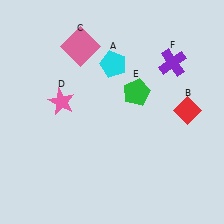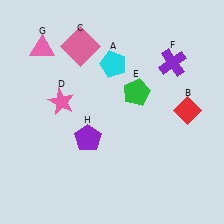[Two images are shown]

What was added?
A pink triangle (G), a purple pentagon (H) were added in Image 2.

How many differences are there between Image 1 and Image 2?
There are 2 differences between the two images.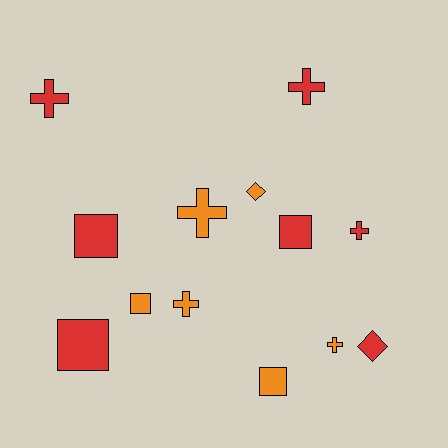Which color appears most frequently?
Red, with 7 objects.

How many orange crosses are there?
There are 3 orange crosses.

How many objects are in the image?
There are 13 objects.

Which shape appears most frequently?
Cross, with 6 objects.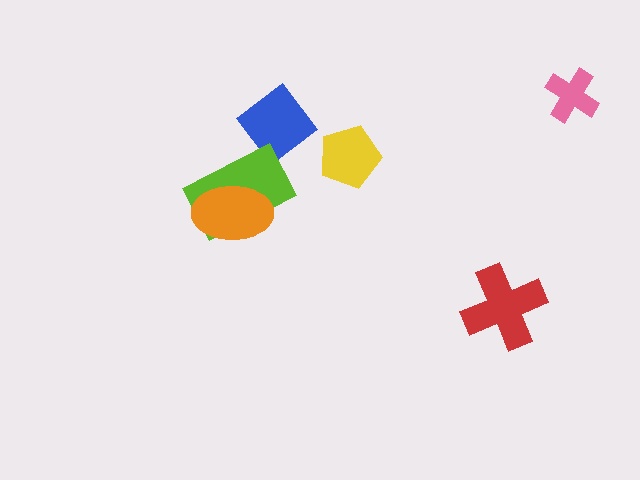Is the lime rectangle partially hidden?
Yes, it is partially covered by another shape.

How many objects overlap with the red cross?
0 objects overlap with the red cross.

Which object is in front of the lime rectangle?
The orange ellipse is in front of the lime rectangle.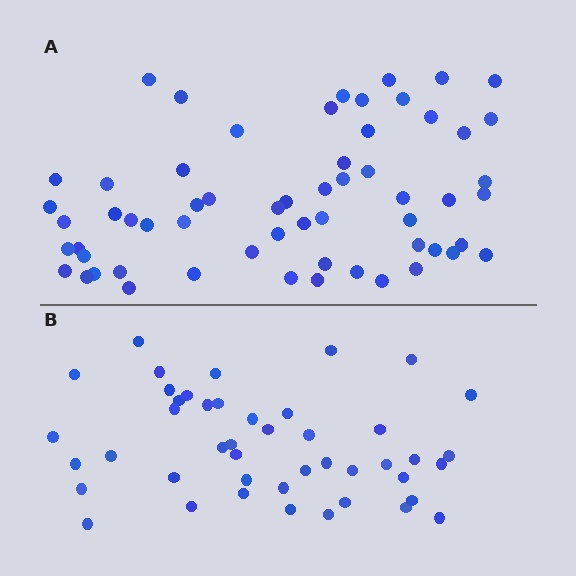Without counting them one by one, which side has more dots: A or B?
Region A (the top region) has more dots.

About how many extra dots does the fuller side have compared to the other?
Region A has approximately 15 more dots than region B.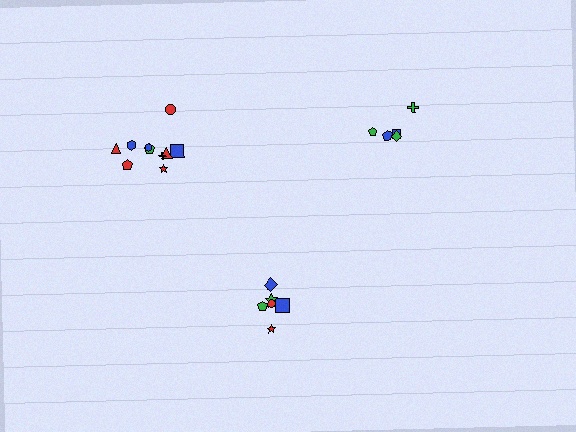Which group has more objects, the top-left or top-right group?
The top-left group.